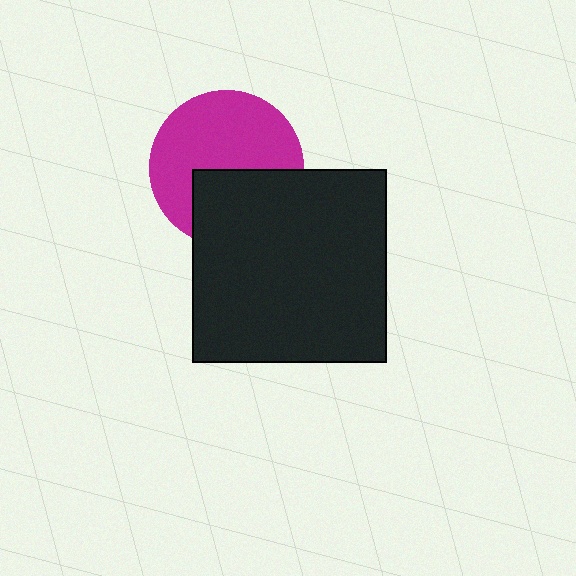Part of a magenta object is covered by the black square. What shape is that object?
It is a circle.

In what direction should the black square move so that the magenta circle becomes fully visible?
The black square should move down. That is the shortest direction to clear the overlap and leave the magenta circle fully visible.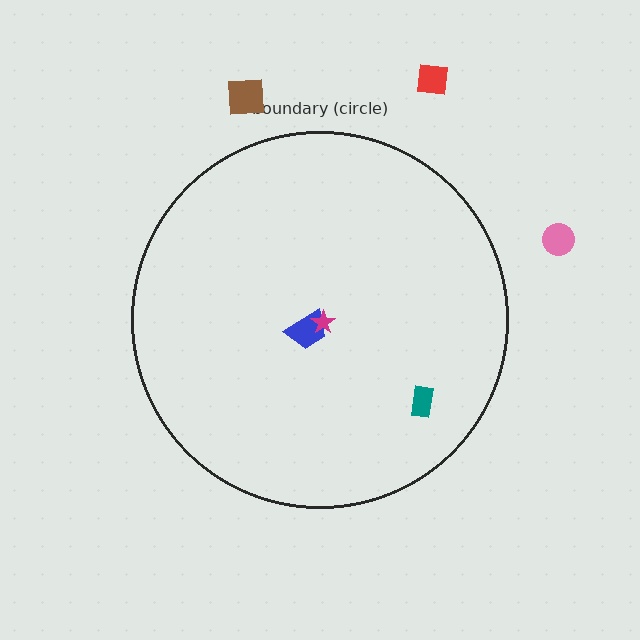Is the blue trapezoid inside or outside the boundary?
Inside.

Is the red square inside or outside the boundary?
Outside.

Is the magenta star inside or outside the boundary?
Inside.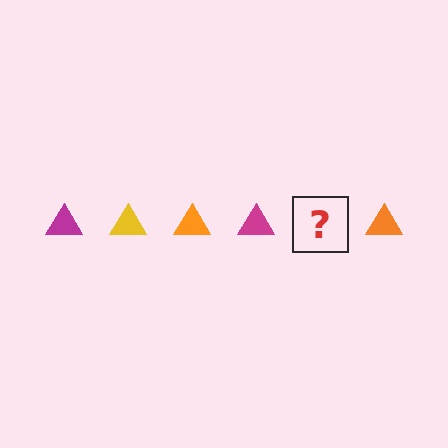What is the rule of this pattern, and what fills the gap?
The rule is that the pattern cycles through magenta, yellow, orange triangles. The gap should be filled with a yellow triangle.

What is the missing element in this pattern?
The missing element is a yellow triangle.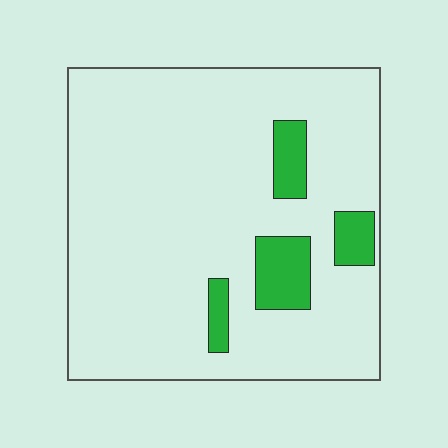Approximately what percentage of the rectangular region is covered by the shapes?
Approximately 10%.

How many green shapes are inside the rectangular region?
4.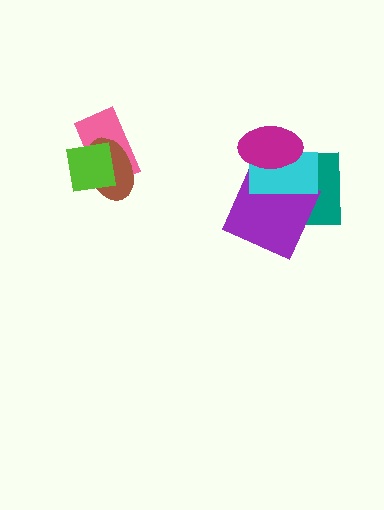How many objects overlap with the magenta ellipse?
2 objects overlap with the magenta ellipse.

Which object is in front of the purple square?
The cyan rectangle is in front of the purple square.